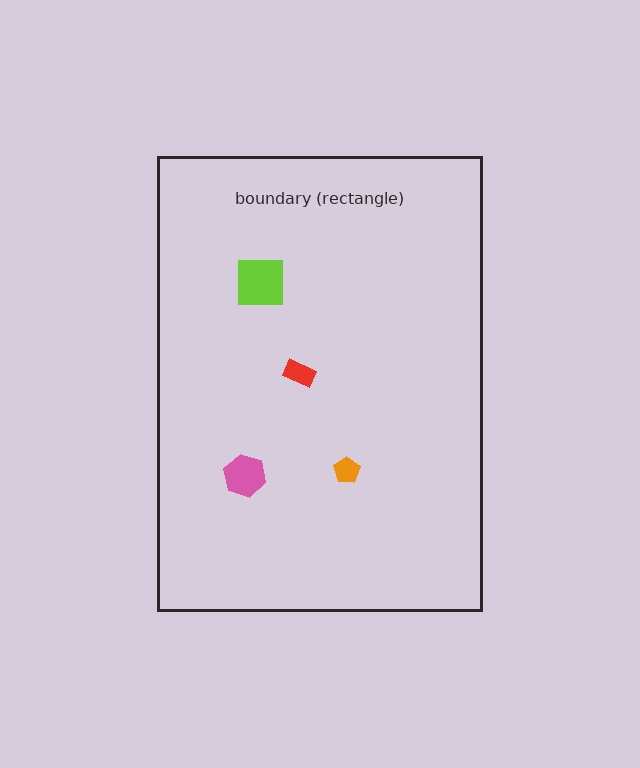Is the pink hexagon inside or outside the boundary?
Inside.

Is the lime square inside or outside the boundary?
Inside.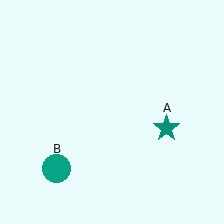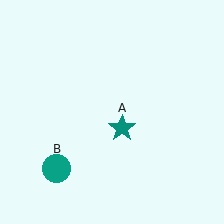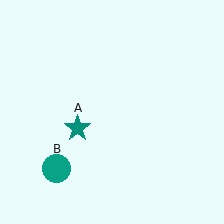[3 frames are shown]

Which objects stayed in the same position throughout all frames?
Teal circle (object B) remained stationary.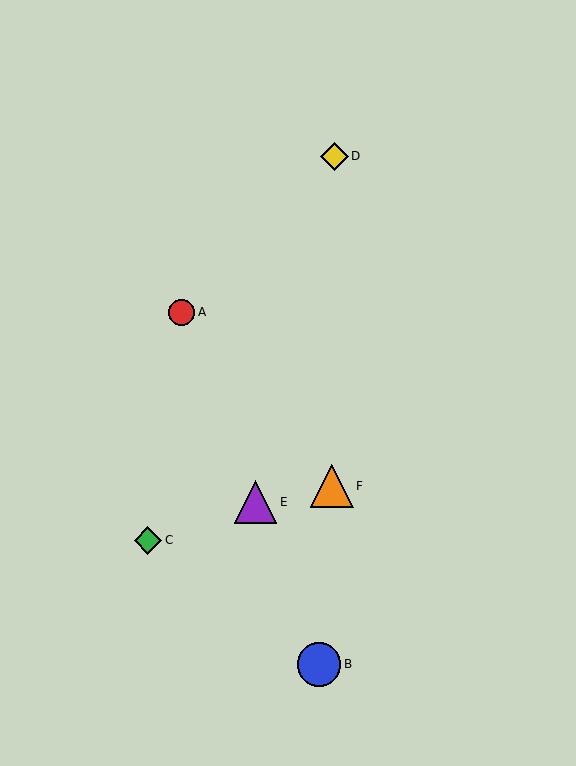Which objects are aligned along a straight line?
Objects A, B, E are aligned along a straight line.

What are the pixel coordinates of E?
Object E is at (255, 502).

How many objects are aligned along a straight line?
3 objects (A, B, E) are aligned along a straight line.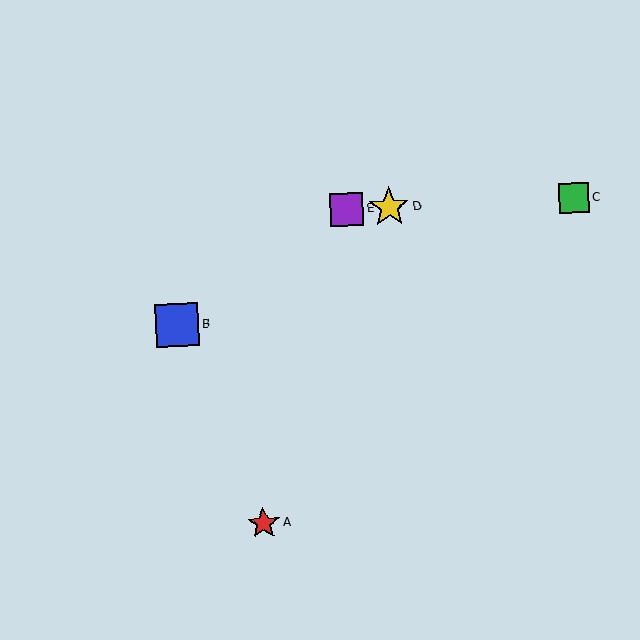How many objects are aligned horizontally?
3 objects (C, D, E) are aligned horizontally.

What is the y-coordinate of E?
Object E is at y≈209.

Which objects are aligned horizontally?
Objects C, D, E are aligned horizontally.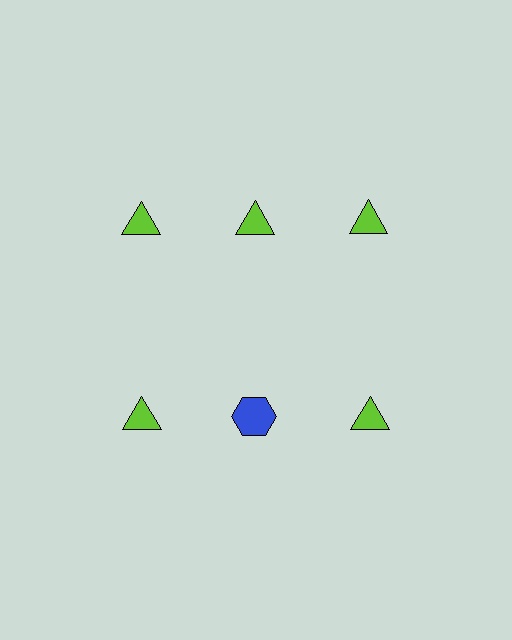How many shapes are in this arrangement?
There are 6 shapes arranged in a grid pattern.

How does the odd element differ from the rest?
It differs in both color (blue instead of lime) and shape (hexagon instead of triangle).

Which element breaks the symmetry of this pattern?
The blue hexagon in the second row, second from left column breaks the symmetry. All other shapes are lime triangles.